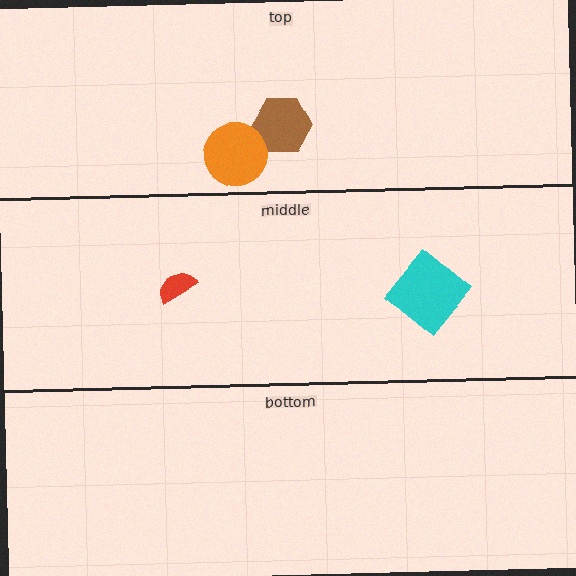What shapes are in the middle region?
The red semicircle, the cyan diamond.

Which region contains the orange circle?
The top region.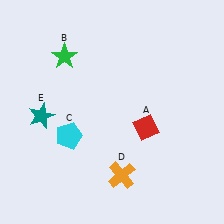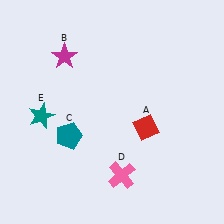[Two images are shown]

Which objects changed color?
B changed from green to magenta. C changed from cyan to teal. D changed from orange to pink.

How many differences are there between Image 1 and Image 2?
There are 3 differences between the two images.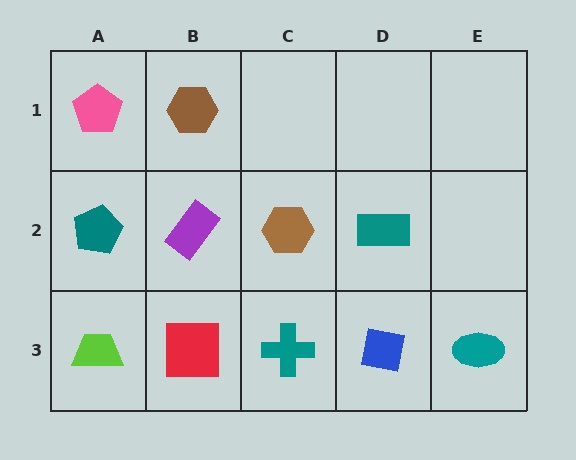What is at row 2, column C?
A brown hexagon.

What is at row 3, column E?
A teal ellipse.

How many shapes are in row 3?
5 shapes.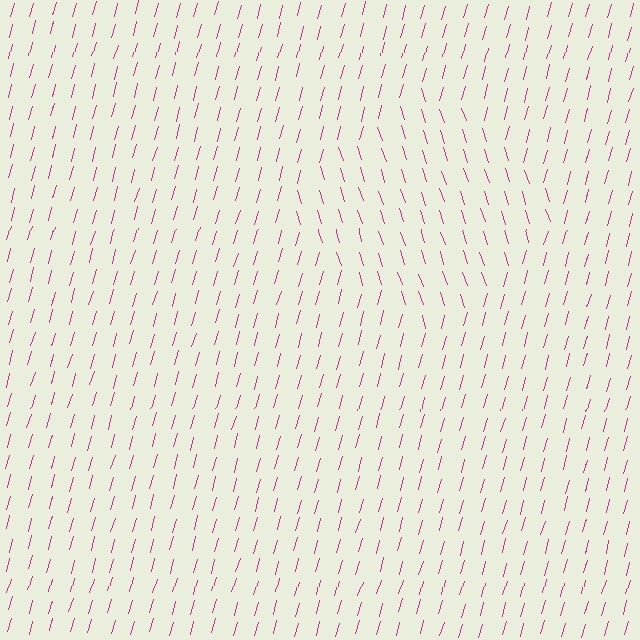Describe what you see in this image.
The image is filled with small magenta line segments. A diamond region in the image has lines oriented differently from the surrounding lines, creating a visible texture boundary.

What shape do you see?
I see a diamond.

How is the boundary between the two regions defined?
The boundary is defined purely by a change in line orientation (approximately 33 degrees difference). All lines are the same color and thickness.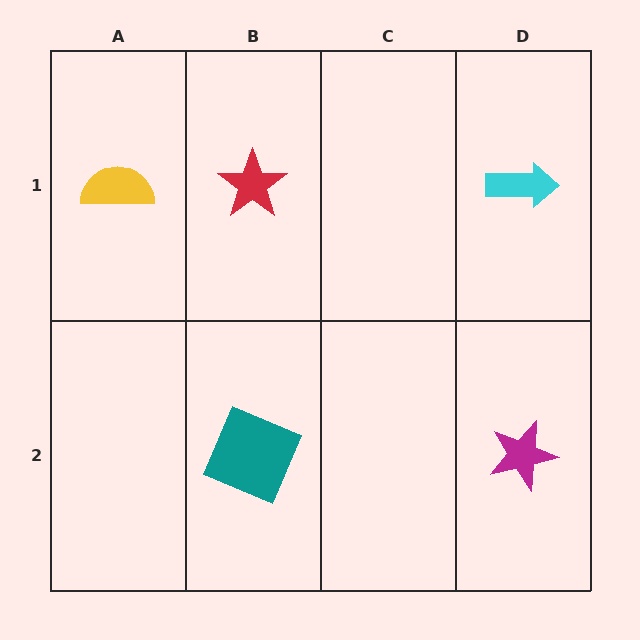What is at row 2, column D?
A magenta star.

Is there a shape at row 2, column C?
No, that cell is empty.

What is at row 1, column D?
A cyan arrow.